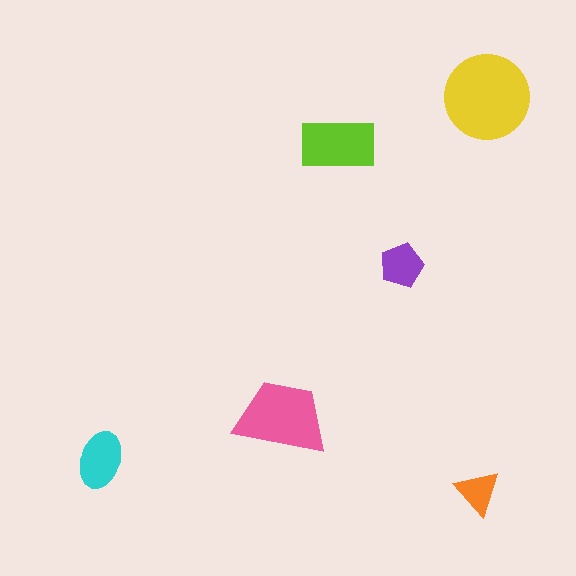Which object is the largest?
The yellow circle.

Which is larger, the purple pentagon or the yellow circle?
The yellow circle.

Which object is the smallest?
The orange triangle.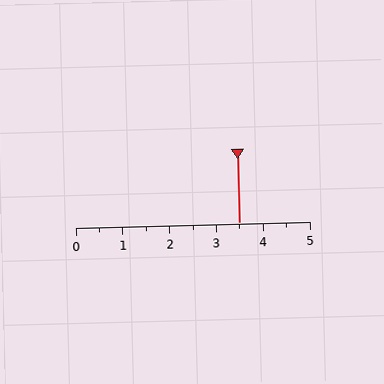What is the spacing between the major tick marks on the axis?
The major ticks are spaced 1 apart.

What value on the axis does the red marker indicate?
The marker indicates approximately 3.5.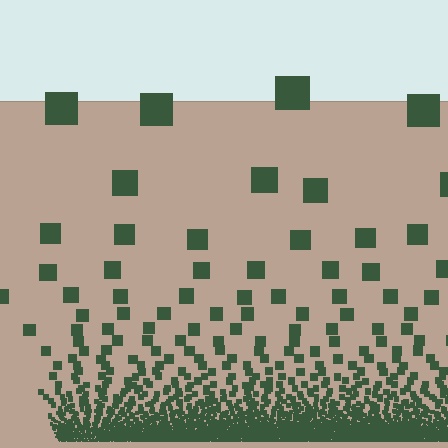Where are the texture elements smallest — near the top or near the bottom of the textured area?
Near the bottom.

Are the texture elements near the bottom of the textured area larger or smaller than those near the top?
Smaller. The gradient is inverted — elements near the bottom are smaller and denser.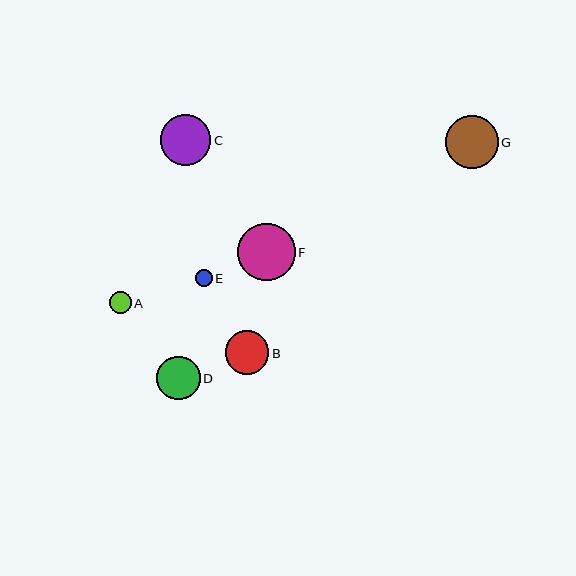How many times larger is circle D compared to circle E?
Circle D is approximately 2.6 times the size of circle E.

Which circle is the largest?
Circle F is the largest with a size of approximately 58 pixels.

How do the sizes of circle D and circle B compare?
Circle D and circle B are approximately the same size.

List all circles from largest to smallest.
From largest to smallest: F, G, C, D, B, A, E.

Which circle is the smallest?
Circle E is the smallest with a size of approximately 17 pixels.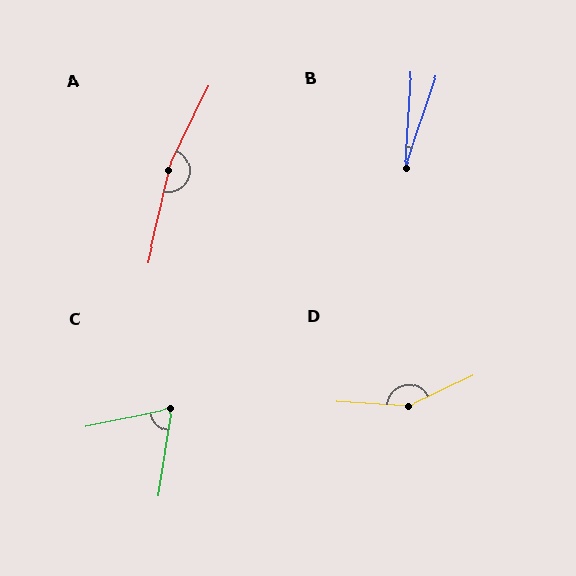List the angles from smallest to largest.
B (15°), C (70°), D (151°), A (168°).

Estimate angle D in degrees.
Approximately 151 degrees.